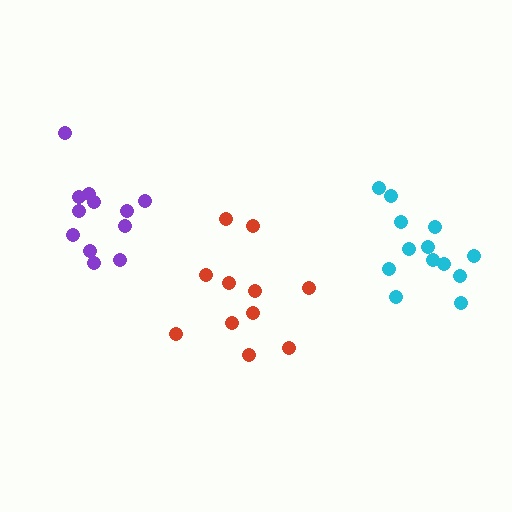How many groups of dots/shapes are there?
There are 3 groups.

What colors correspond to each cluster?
The clusters are colored: purple, red, cyan.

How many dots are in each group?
Group 1: 12 dots, Group 2: 11 dots, Group 3: 13 dots (36 total).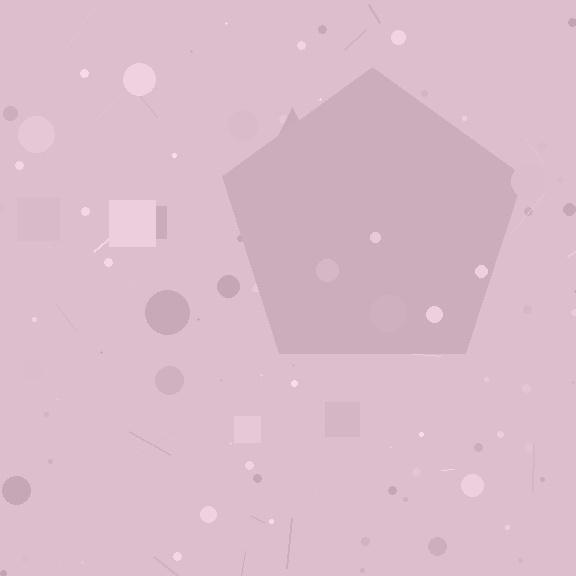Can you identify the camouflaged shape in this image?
The camouflaged shape is a pentagon.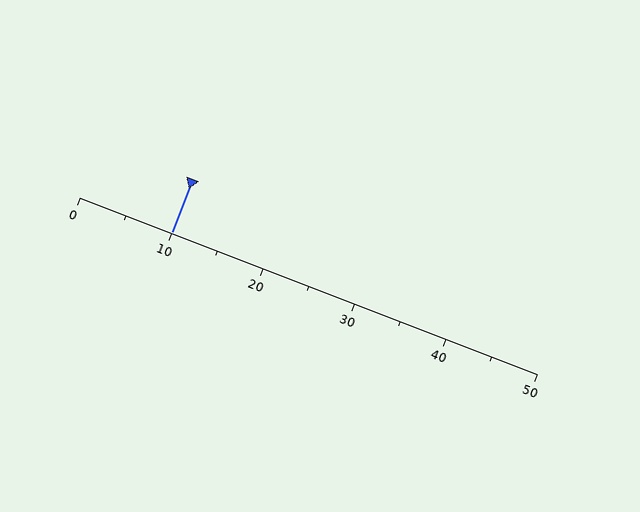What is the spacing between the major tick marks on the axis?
The major ticks are spaced 10 apart.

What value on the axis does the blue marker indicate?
The marker indicates approximately 10.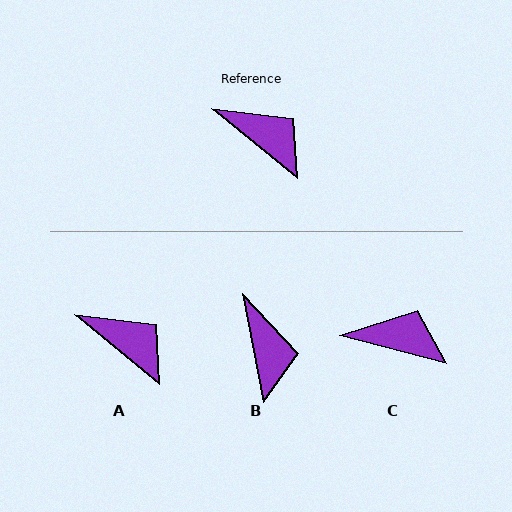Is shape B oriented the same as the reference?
No, it is off by about 40 degrees.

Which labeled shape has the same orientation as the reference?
A.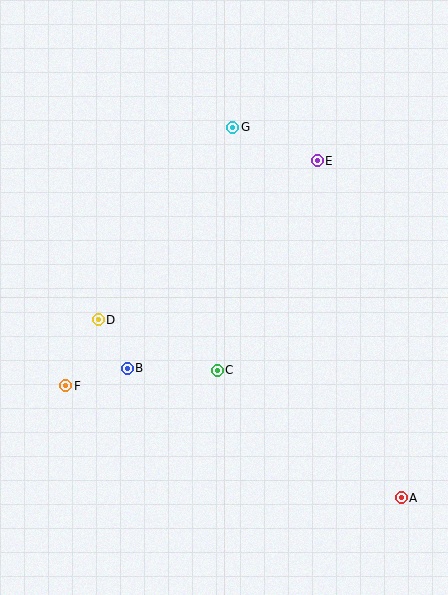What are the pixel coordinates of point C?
Point C is at (217, 370).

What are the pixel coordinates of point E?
Point E is at (317, 161).